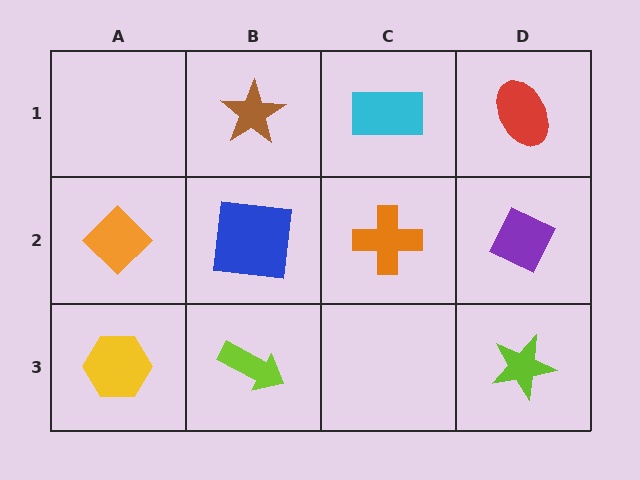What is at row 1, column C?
A cyan rectangle.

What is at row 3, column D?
A lime star.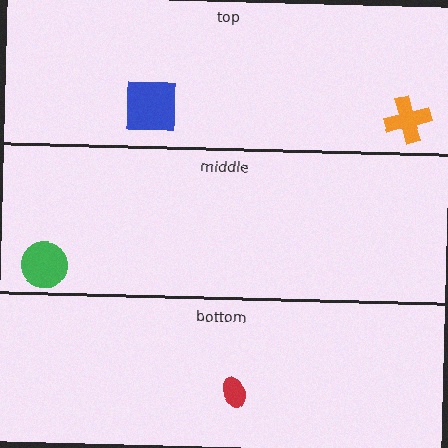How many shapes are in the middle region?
1.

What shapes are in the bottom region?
The red ellipse.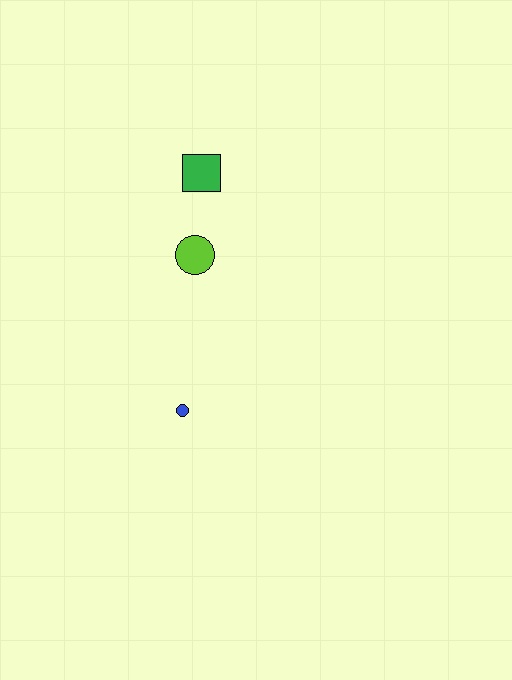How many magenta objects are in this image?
There are no magenta objects.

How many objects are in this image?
There are 3 objects.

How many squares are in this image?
There is 1 square.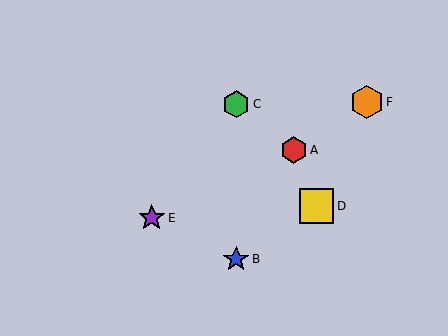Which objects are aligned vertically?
Objects B, C are aligned vertically.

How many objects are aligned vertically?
2 objects (B, C) are aligned vertically.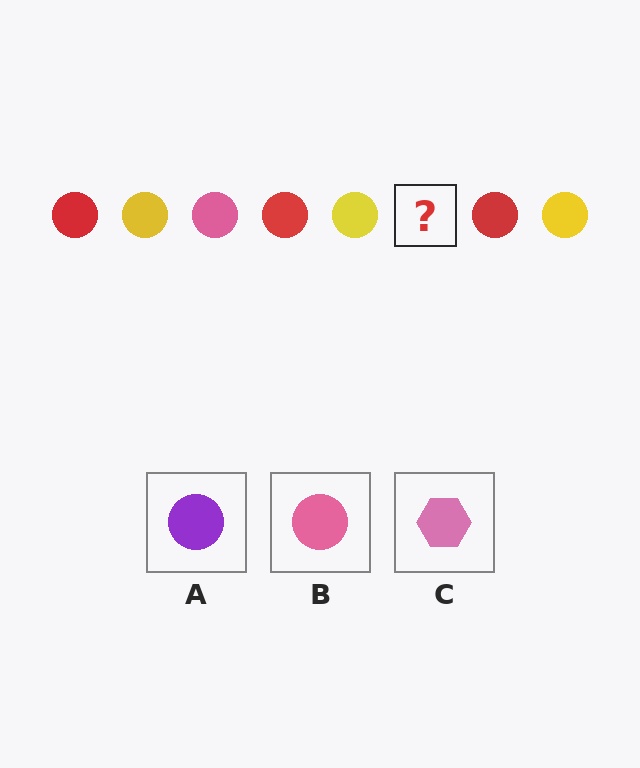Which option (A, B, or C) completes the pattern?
B.